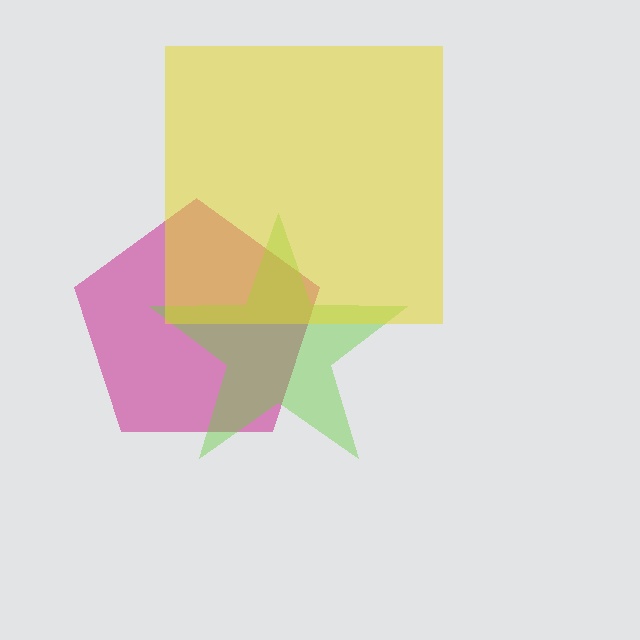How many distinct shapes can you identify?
There are 3 distinct shapes: a magenta pentagon, a lime star, a yellow square.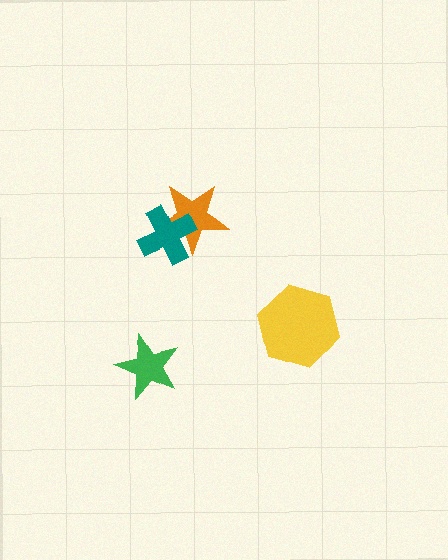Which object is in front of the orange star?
The teal cross is in front of the orange star.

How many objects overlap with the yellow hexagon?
0 objects overlap with the yellow hexagon.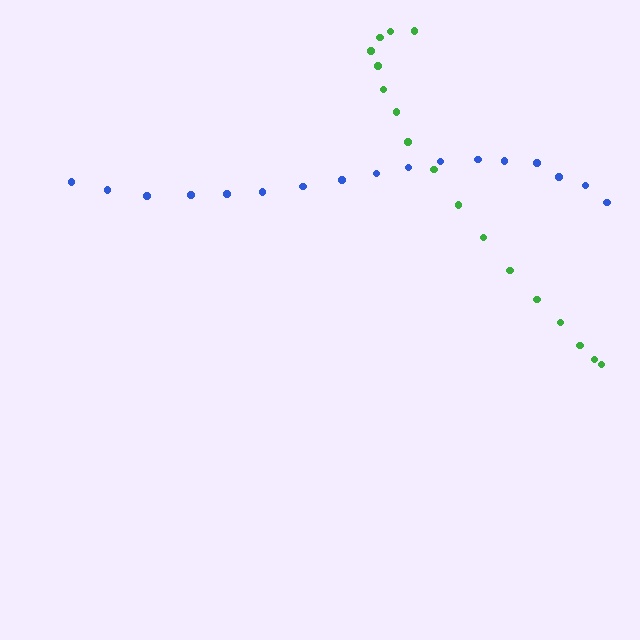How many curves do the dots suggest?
There are 2 distinct paths.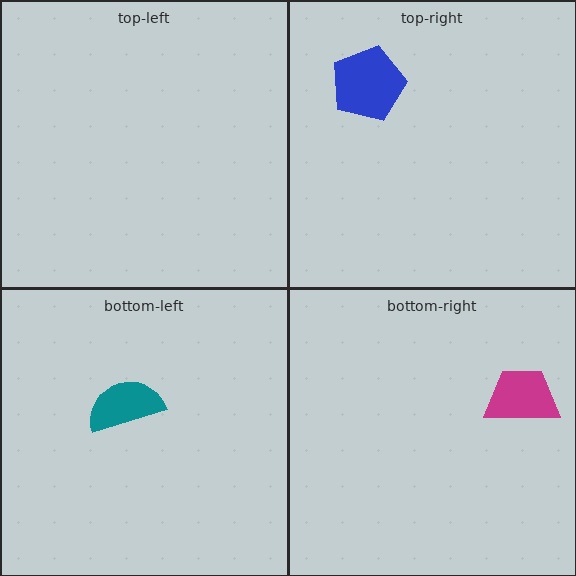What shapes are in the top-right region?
The blue pentagon.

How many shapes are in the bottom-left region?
1.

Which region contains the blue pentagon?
The top-right region.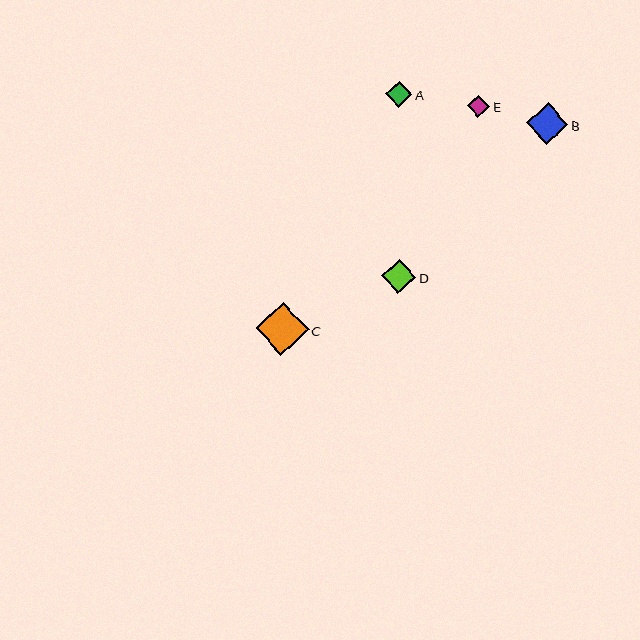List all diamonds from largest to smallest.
From largest to smallest: C, B, D, A, E.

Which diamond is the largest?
Diamond C is the largest with a size of approximately 53 pixels.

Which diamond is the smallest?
Diamond E is the smallest with a size of approximately 22 pixels.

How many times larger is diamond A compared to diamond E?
Diamond A is approximately 1.2 times the size of diamond E.